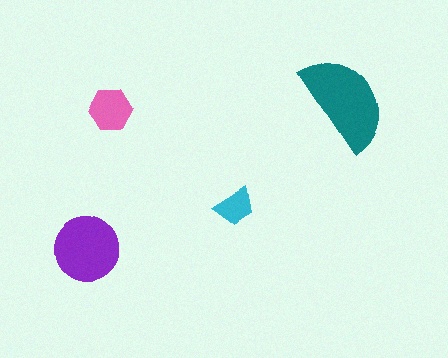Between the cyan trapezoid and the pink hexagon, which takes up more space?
The pink hexagon.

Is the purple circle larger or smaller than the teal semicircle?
Smaller.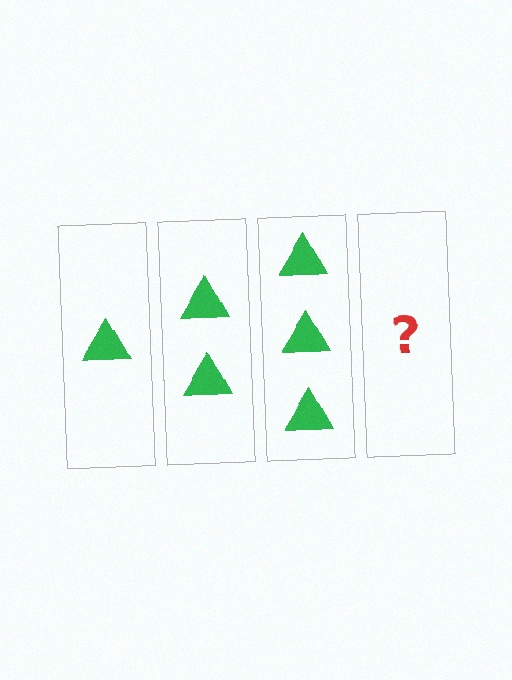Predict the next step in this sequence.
The next step is 4 triangles.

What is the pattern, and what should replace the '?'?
The pattern is that each step adds one more triangle. The '?' should be 4 triangles.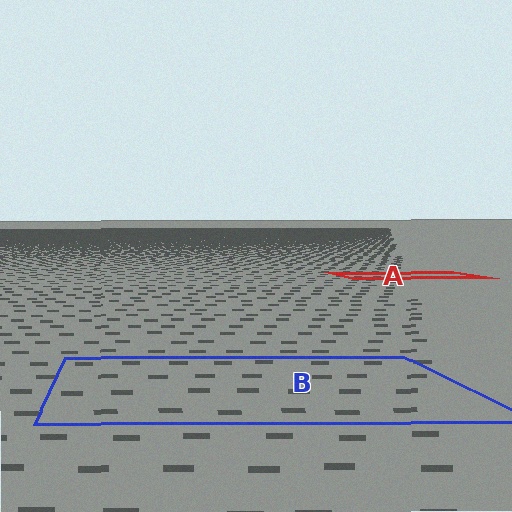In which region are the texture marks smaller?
The texture marks are smaller in region A, because it is farther away.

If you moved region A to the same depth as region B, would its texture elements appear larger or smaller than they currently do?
They would appear larger. At a closer depth, the same texture elements are projected at a bigger on-screen size.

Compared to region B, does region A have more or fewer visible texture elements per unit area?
Region A has more texture elements per unit area — they are packed more densely because it is farther away.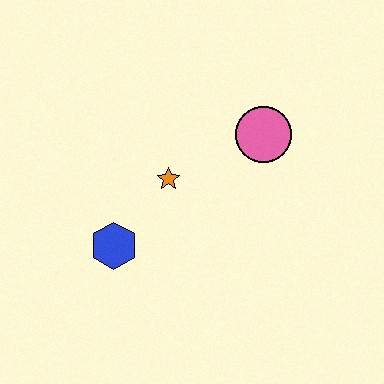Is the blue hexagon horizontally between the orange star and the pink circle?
No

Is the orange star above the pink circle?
No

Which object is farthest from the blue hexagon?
The pink circle is farthest from the blue hexagon.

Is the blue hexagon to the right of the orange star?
No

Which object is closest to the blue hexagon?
The orange star is closest to the blue hexagon.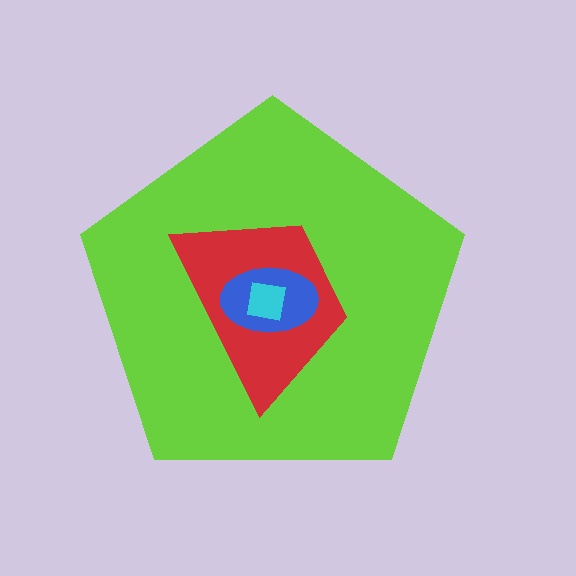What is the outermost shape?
The lime pentagon.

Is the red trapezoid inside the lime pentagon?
Yes.